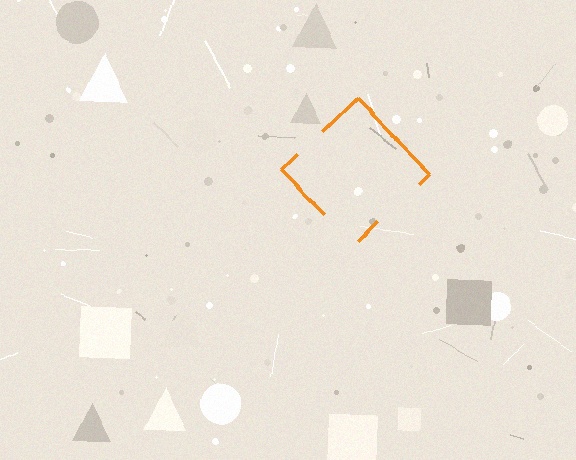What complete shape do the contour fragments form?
The contour fragments form a diamond.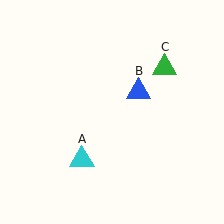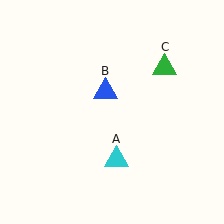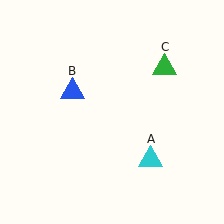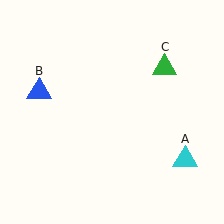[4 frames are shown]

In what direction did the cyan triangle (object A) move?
The cyan triangle (object A) moved right.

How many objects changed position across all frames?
2 objects changed position: cyan triangle (object A), blue triangle (object B).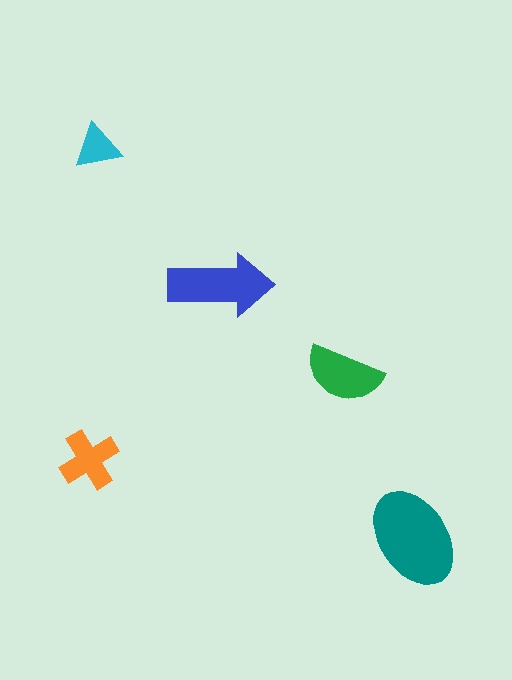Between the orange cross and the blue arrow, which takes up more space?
The blue arrow.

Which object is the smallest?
The cyan triangle.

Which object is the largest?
The teal ellipse.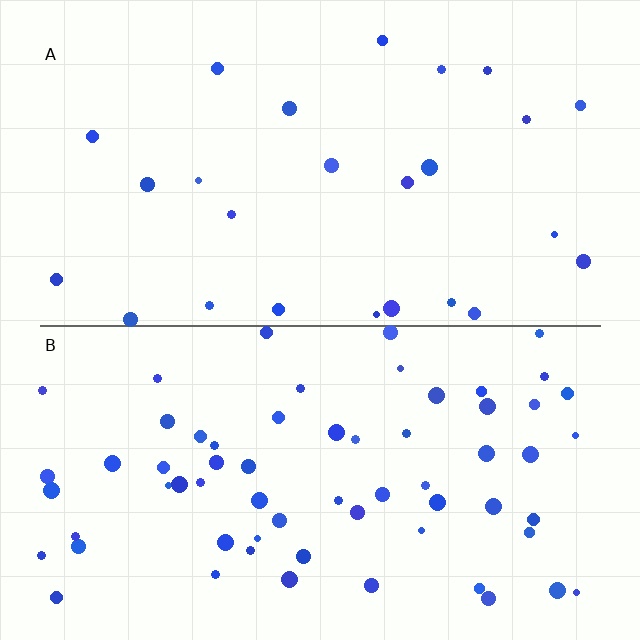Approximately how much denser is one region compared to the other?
Approximately 2.5× — region B over region A.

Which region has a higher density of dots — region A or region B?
B (the bottom).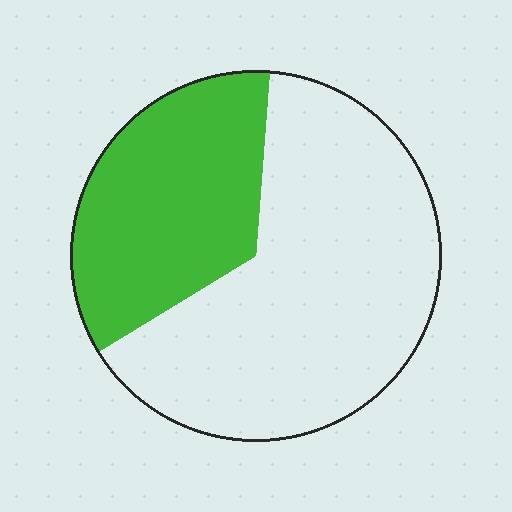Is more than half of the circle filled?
No.